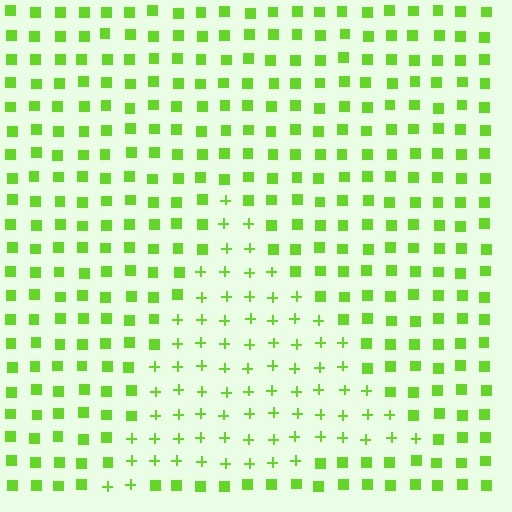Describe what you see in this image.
The image is filled with small lime elements arranged in a uniform grid. A triangle-shaped region contains plus signs, while the surrounding area contains squares. The boundary is defined purely by the change in element shape.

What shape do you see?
I see a triangle.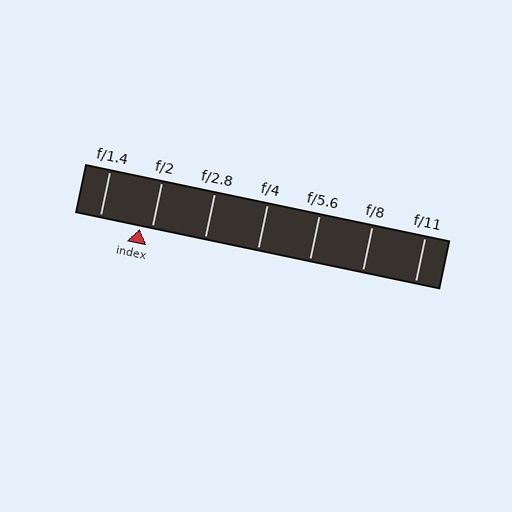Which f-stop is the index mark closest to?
The index mark is closest to f/2.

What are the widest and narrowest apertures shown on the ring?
The widest aperture shown is f/1.4 and the narrowest is f/11.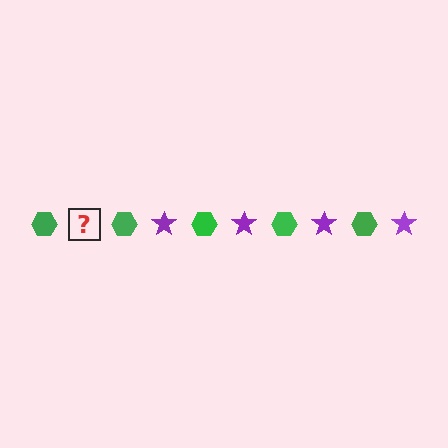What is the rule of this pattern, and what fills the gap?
The rule is that the pattern alternates between green hexagon and purple star. The gap should be filled with a purple star.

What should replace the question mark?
The question mark should be replaced with a purple star.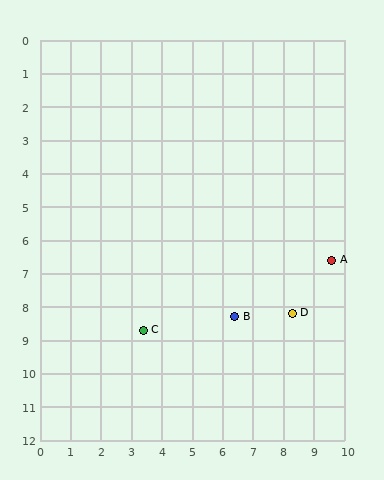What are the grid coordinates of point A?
Point A is at approximately (9.6, 6.6).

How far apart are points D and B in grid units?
Points D and B are about 1.9 grid units apart.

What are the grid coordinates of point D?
Point D is at approximately (8.3, 8.2).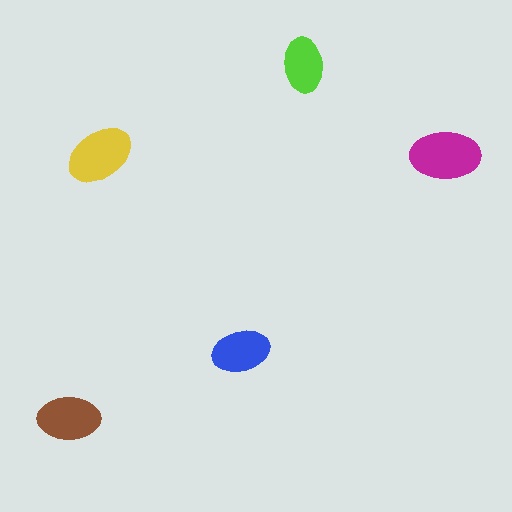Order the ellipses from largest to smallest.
the magenta one, the yellow one, the brown one, the blue one, the lime one.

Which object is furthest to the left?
The brown ellipse is leftmost.